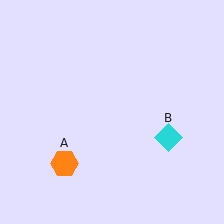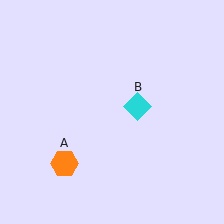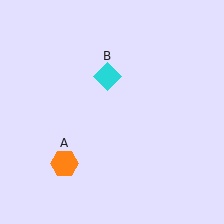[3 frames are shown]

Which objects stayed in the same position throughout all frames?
Orange hexagon (object A) remained stationary.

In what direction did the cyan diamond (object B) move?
The cyan diamond (object B) moved up and to the left.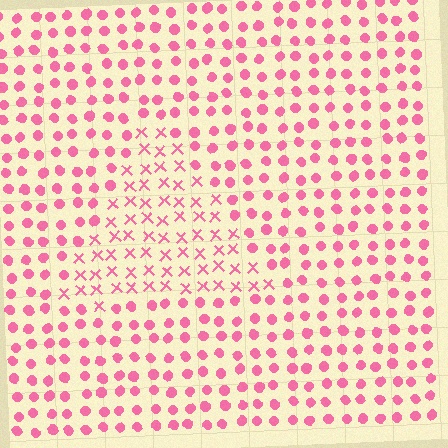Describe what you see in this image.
The image is filled with small pink elements arranged in a uniform grid. A triangle-shaped region contains X marks, while the surrounding area contains circles. The boundary is defined purely by the change in element shape.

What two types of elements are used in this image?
The image uses X marks inside the triangle region and circles outside it.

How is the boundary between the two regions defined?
The boundary is defined by a change in element shape: X marks inside vs. circles outside. All elements share the same color and spacing.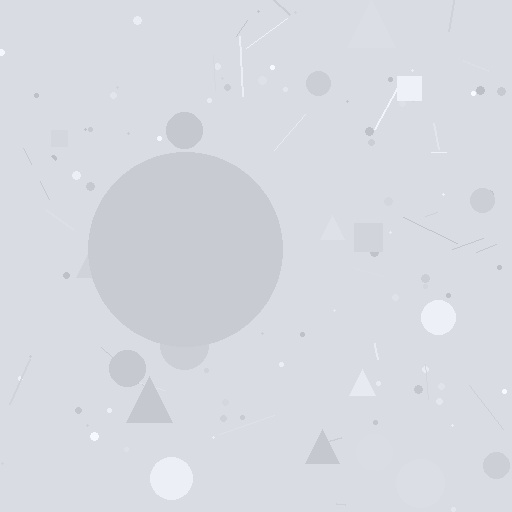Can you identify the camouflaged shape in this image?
The camouflaged shape is a circle.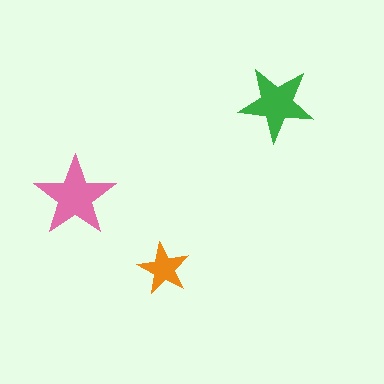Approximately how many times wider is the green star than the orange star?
About 1.5 times wider.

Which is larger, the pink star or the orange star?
The pink one.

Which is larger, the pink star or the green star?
The pink one.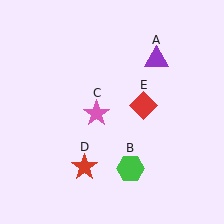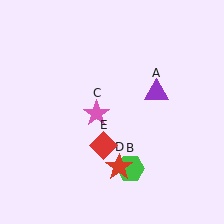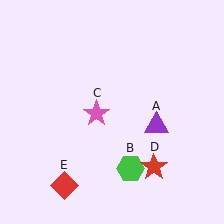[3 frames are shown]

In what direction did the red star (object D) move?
The red star (object D) moved right.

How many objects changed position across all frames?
3 objects changed position: purple triangle (object A), red star (object D), red diamond (object E).